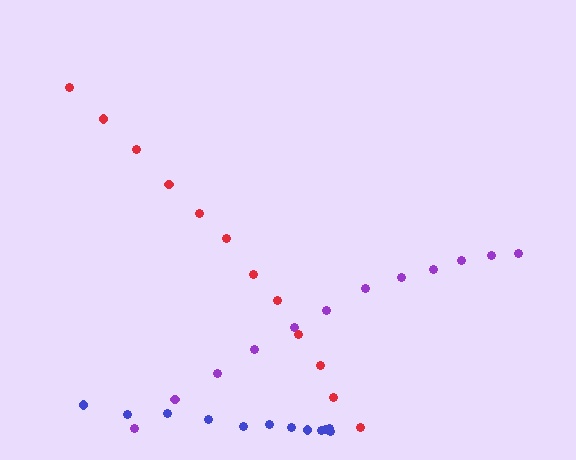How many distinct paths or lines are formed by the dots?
There are 3 distinct paths.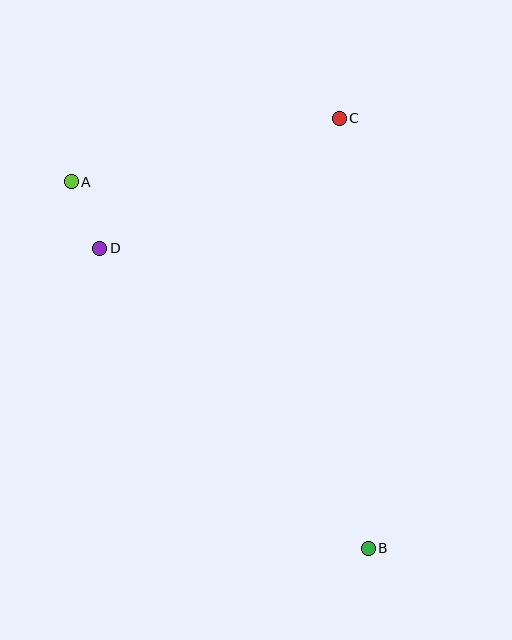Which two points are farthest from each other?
Points A and B are farthest from each other.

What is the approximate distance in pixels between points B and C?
The distance between B and C is approximately 431 pixels.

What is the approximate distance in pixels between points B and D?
The distance between B and D is approximately 403 pixels.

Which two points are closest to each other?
Points A and D are closest to each other.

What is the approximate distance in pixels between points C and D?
The distance between C and D is approximately 272 pixels.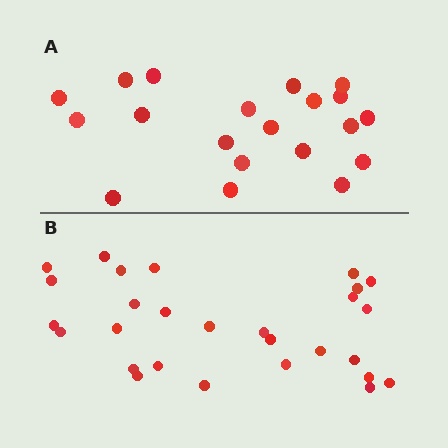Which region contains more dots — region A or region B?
Region B (the bottom region) has more dots.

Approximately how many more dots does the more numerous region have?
Region B has roughly 8 or so more dots than region A.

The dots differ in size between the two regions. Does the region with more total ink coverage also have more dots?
No. Region A has more total ink coverage because its dots are larger, but region B actually contains more individual dots. Total area can be misleading — the number of items is what matters here.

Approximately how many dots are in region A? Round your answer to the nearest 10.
About 20 dots.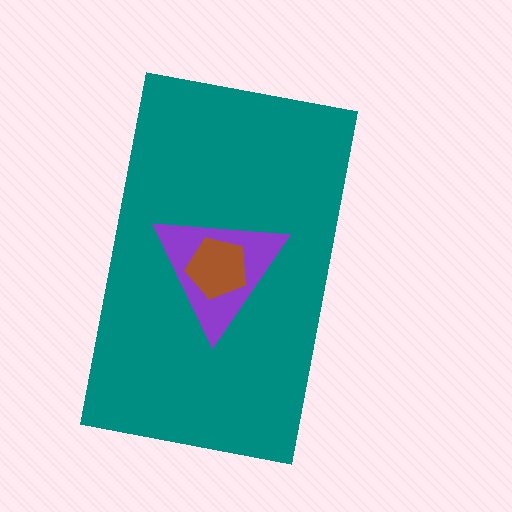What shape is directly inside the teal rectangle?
The purple triangle.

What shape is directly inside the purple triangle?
The brown pentagon.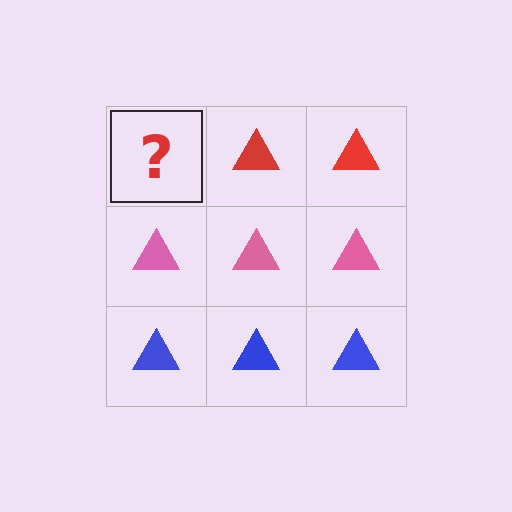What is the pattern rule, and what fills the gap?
The rule is that each row has a consistent color. The gap should be filled with a red triangle.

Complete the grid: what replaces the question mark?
The question mark should be replaced with a red triangle.